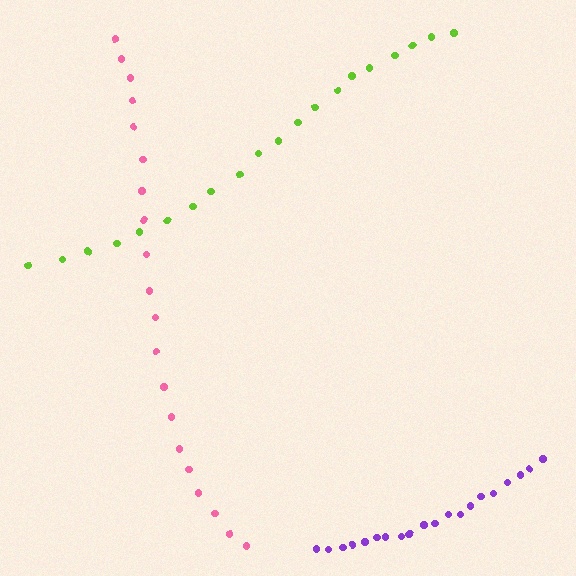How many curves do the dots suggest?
There are 3 distinct paths.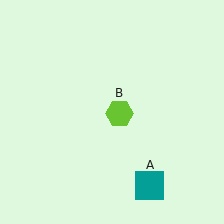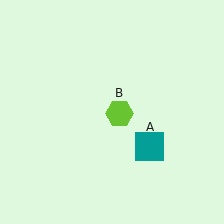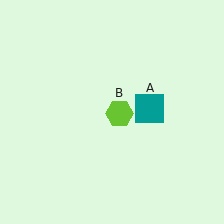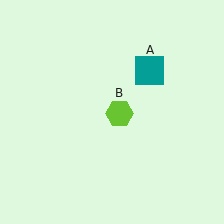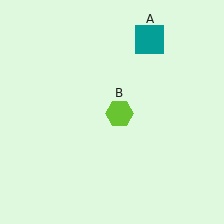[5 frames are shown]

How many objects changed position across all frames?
1 object changed position: teal square (object A).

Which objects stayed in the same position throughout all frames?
Lime hexagon (object B) remained stationary.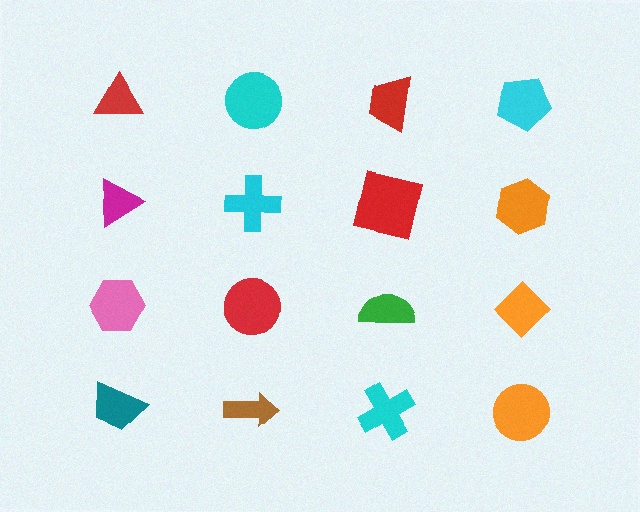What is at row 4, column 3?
A cyan cross.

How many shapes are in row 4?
4 shapes.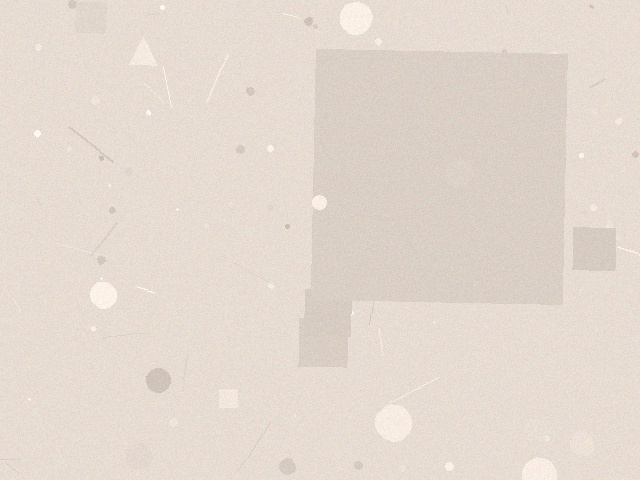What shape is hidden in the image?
A square is hidden in the image.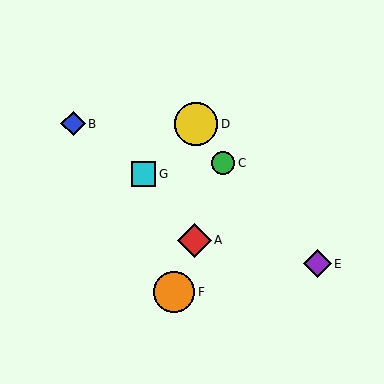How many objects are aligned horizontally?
2 objects (B, D) are aligned horizontally.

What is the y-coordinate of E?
Object E is at y≈264.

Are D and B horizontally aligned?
Yes, both are at y≈124.